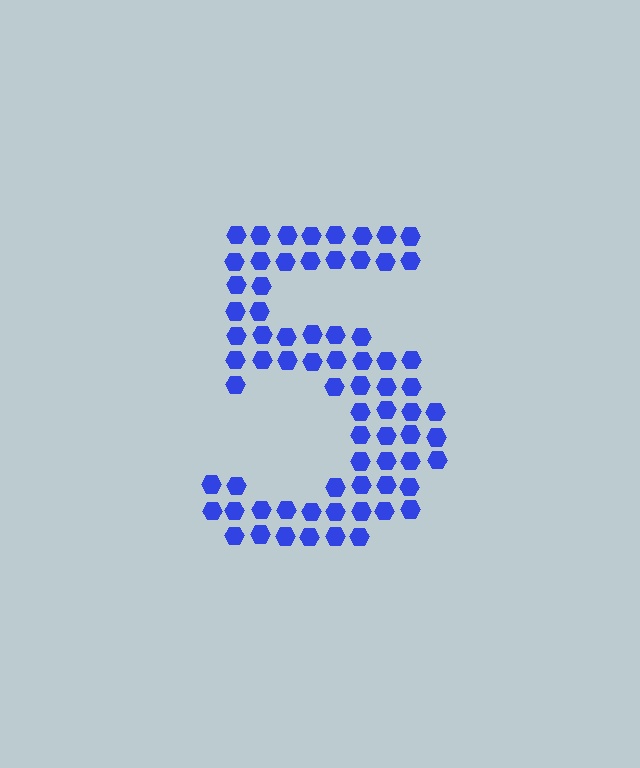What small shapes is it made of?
It is made of small hexagons.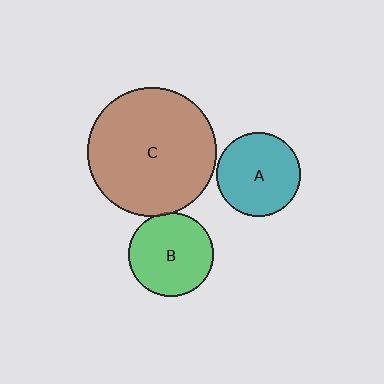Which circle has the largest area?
Circle C (brown).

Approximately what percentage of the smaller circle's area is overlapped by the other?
Approximately 5%.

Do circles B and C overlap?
Yes.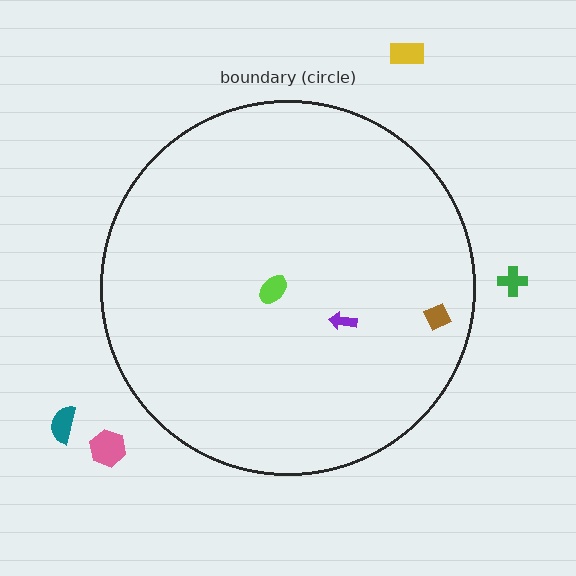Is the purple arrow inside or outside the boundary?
Inside.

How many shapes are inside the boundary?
3 inside, 4 outside.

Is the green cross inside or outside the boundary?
Outside.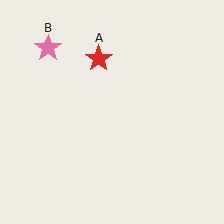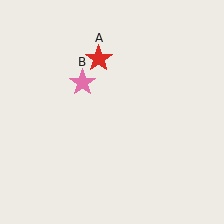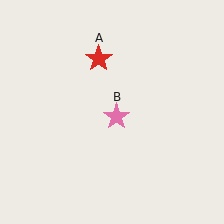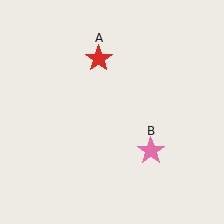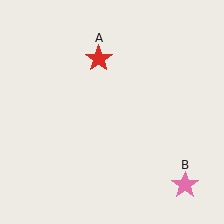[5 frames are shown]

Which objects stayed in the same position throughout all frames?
Red star (object A) remained stationary.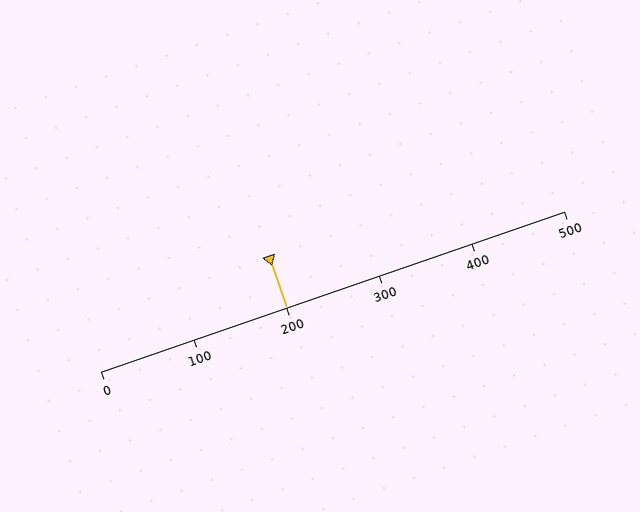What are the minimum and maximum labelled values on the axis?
The axis runs from 0 to 500.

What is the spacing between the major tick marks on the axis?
The major ticks are spaced 100 apart.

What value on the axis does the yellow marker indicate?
The marker indicates approximately 200.